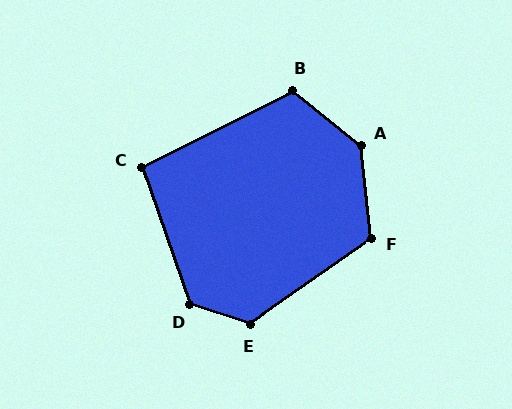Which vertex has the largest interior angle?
A, at approximately 136 degrees.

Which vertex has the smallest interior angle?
C, at approximately 98 degrees.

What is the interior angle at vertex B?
Approximately 114 degrees (obtuse).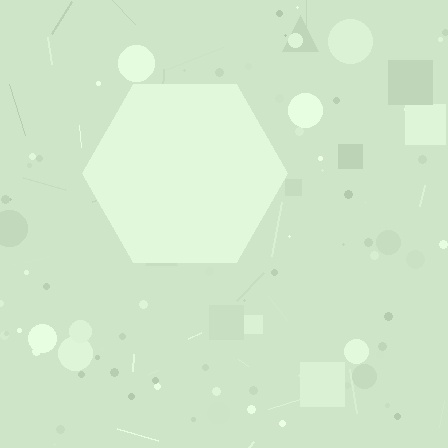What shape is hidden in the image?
A hexagon is hidden in the image.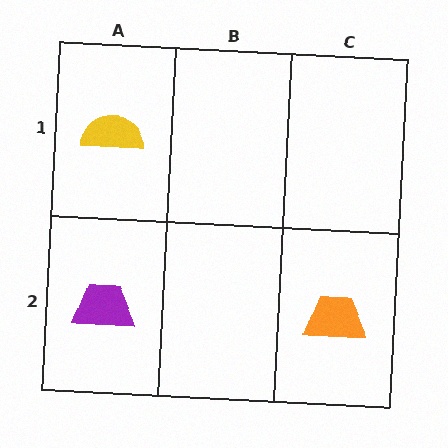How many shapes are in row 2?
2 shapes.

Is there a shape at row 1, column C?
No, that cell is empty.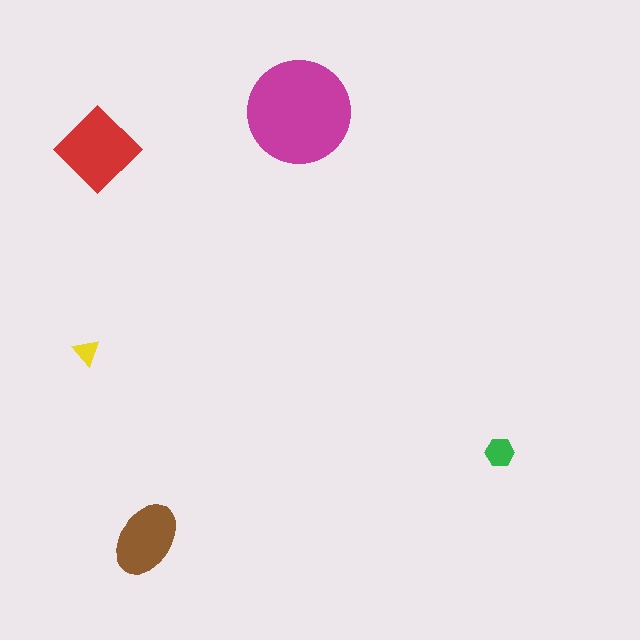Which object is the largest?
The magenta circle.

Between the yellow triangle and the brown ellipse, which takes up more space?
The brown ellipse.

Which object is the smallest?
The yellow triangle.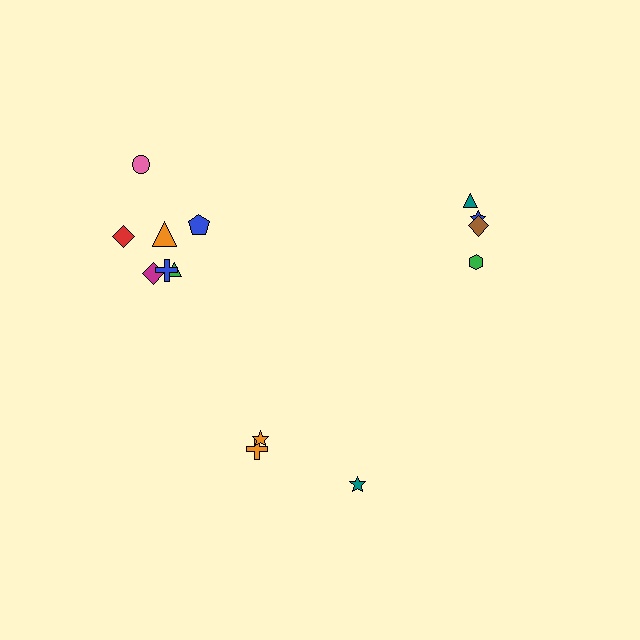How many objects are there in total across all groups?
There are 14 objects.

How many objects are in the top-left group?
There are 7 objects.